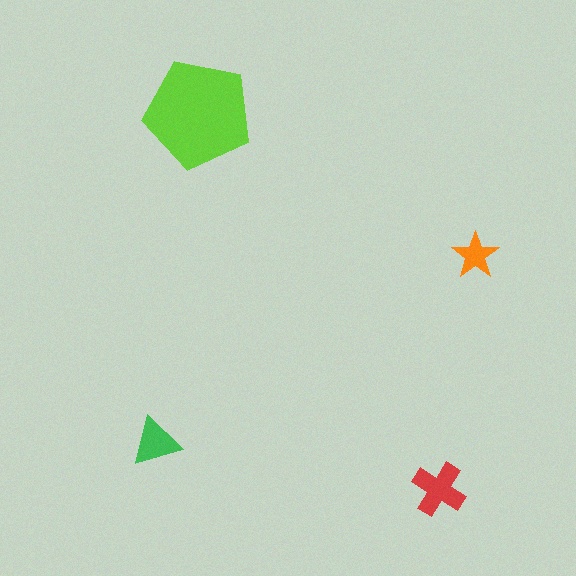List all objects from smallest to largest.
The orange star, the green triangle, the red cross, the lime pentagon.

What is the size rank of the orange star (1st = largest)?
4th.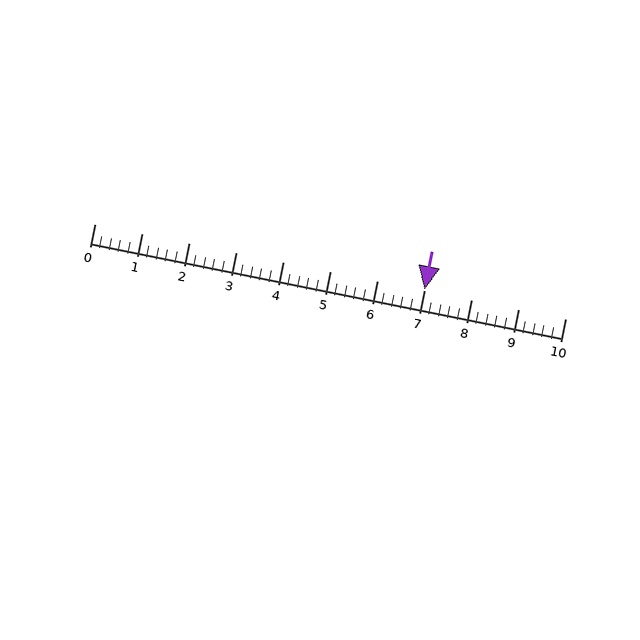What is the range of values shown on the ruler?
The ruler shows values from 0 to 10.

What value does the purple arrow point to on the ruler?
The purple arrow points to approximately 7.0.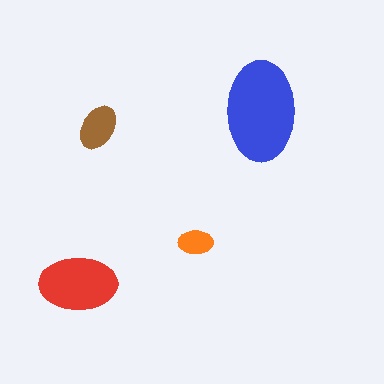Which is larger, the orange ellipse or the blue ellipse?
The blue one.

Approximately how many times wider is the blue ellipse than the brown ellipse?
About 2 times wider.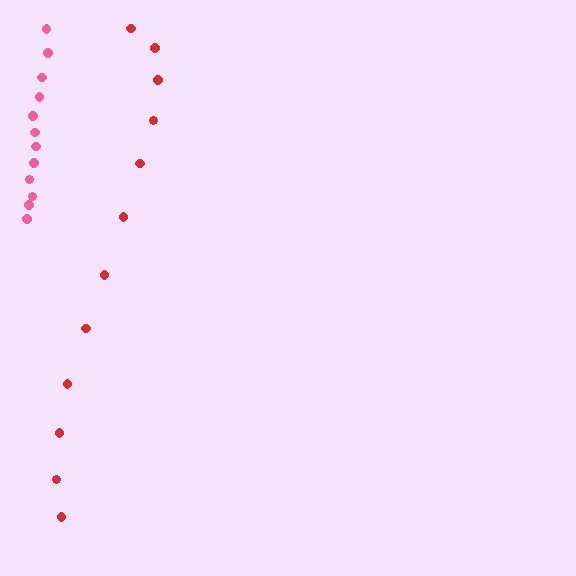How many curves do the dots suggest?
There are 2 distinct paths.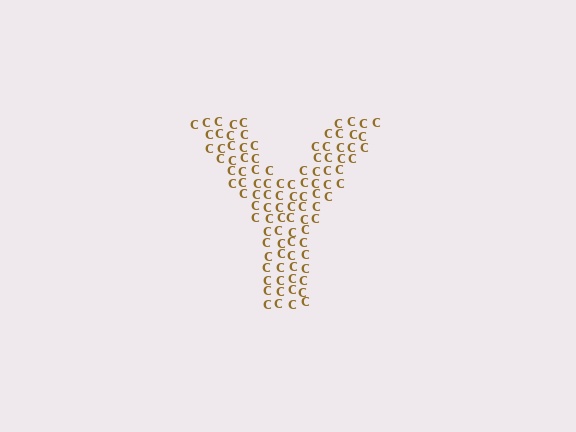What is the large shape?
The large shape is the letter Y.